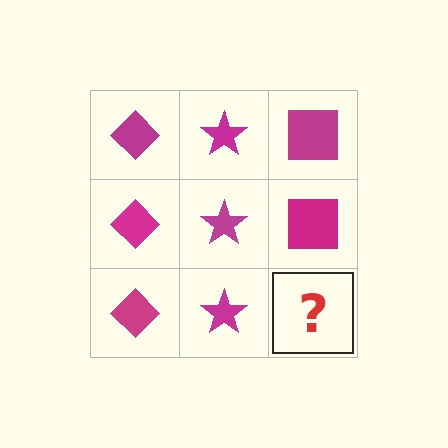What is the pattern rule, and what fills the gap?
The rule is that each column has a consistent shape. The gap should be filled with a magenta square.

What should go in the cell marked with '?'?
The missing cell should contain a magenta square.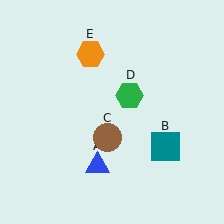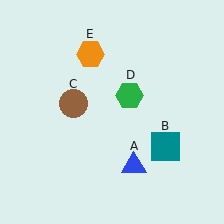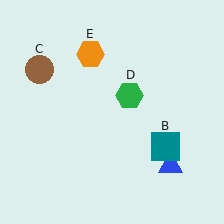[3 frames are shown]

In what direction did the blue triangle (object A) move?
The blue triangle (object A) moved right.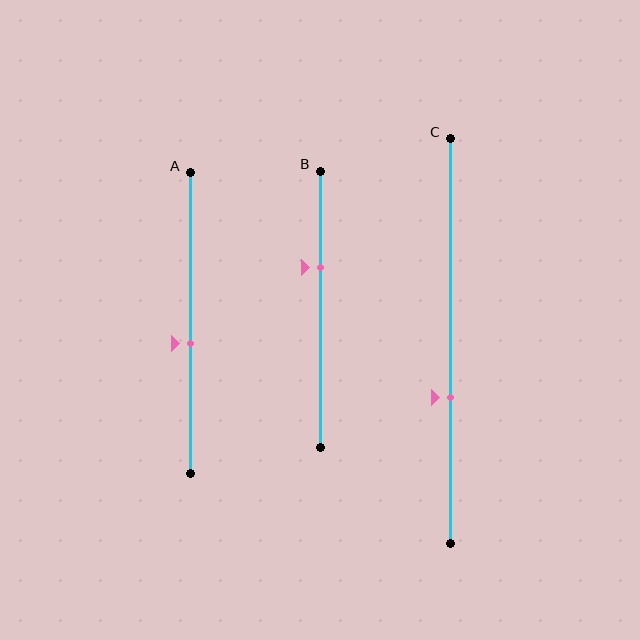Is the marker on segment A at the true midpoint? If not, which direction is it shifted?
No, the marker on segment A is shifted downward by about 7% of the segment length.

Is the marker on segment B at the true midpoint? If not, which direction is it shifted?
No, the marker on segment B is shifted upward by about 15% of the segment length.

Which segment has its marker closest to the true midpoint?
Segment A has its marker closest to the true midpoint.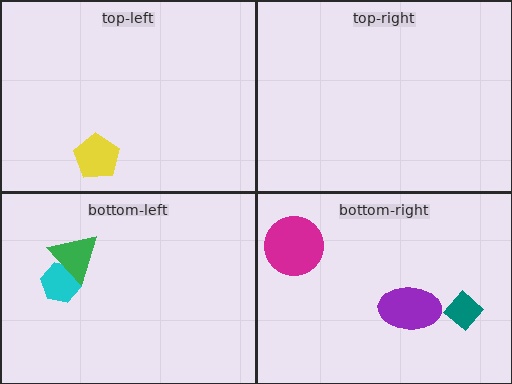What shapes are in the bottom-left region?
The cyan hexagon, the green triangle.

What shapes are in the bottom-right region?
The teal diamond, the purple ellipse, the magenta circle.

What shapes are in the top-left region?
The yellow pentagon.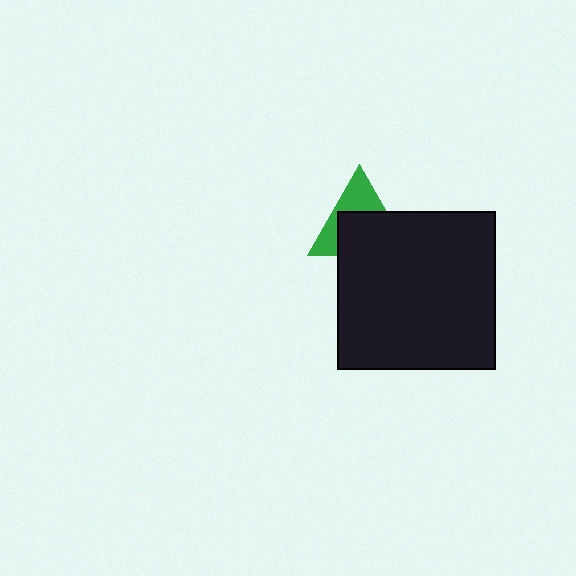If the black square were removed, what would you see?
You would see the complete green triangle.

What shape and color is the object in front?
The object in front is a black square.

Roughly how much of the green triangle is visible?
A small part of it is visible (roughly 44%).